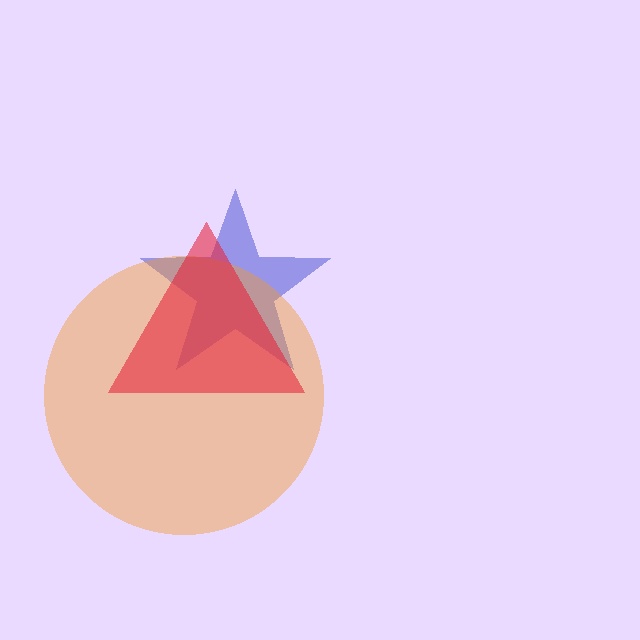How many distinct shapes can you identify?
There are 3 distinct shapes: a blue star, an orange circle, a red triangle.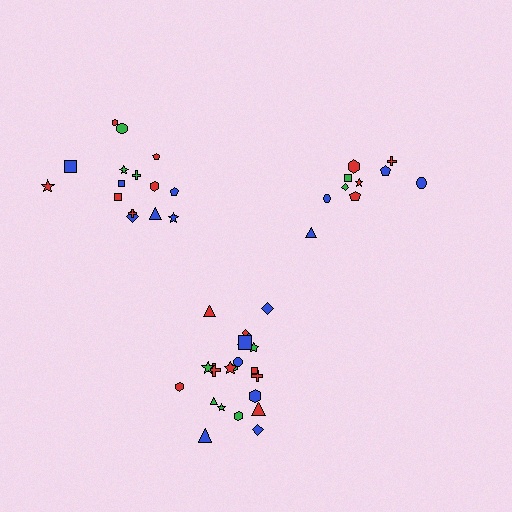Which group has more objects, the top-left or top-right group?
The top-left group.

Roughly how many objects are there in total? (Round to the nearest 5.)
Roughly 45 objects in total.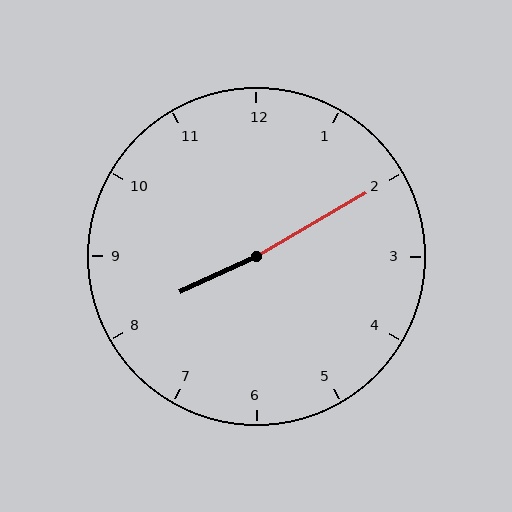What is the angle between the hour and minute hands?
Approximately 175 degrees.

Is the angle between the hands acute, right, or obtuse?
It is obtuse.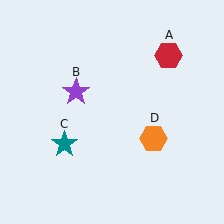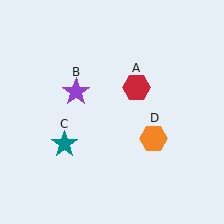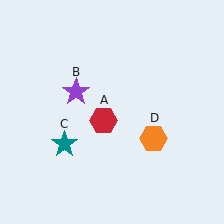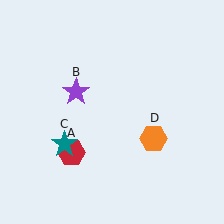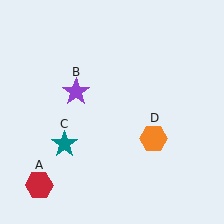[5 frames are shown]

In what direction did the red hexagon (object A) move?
The red hexagon (object A) moved down and to the left.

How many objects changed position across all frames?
1 object changed position: red hexagon (object A).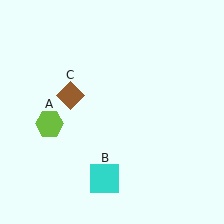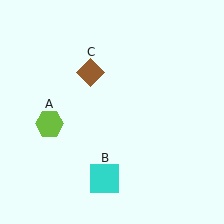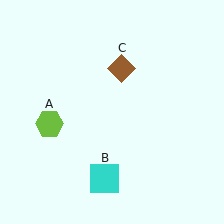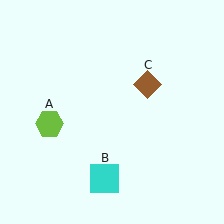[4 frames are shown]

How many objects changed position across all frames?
1 object changed position: brown diamond (object C).